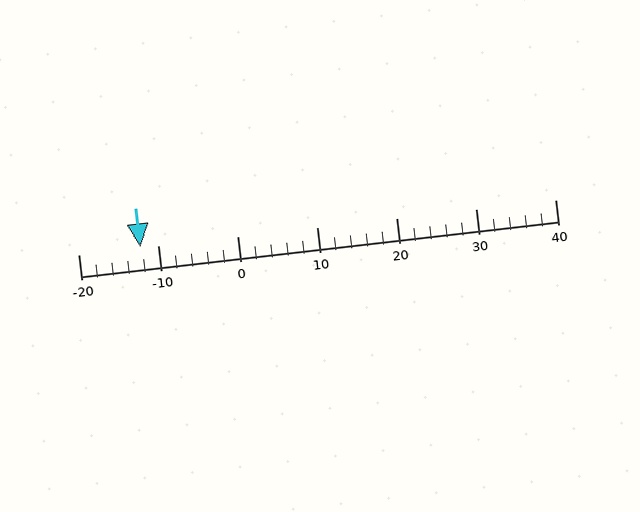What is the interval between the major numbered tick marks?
The major tick marks are spaced 10 units apart.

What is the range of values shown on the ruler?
The ruler shows values from -20 to 40.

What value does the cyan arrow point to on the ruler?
The cyan arrow points to approximately -12.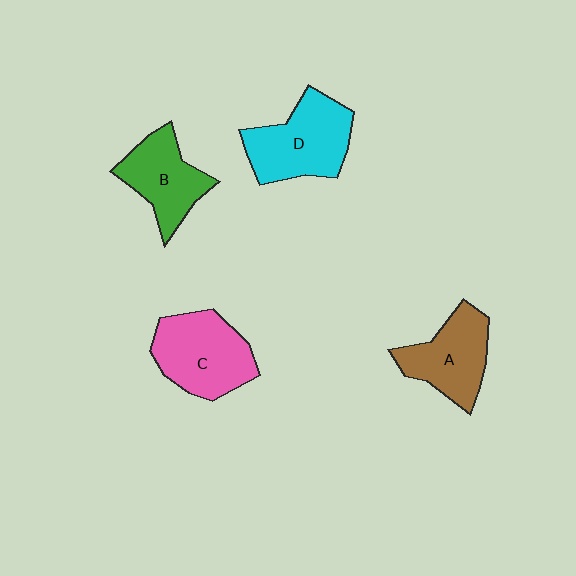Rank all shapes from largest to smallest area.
From largest to smallest: D (cyan), C (pink), A (brown), B (green).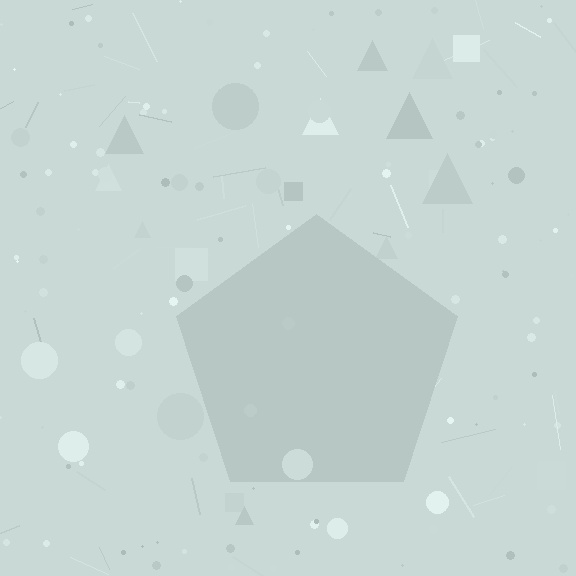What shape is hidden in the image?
A pentagon is hidden in the image.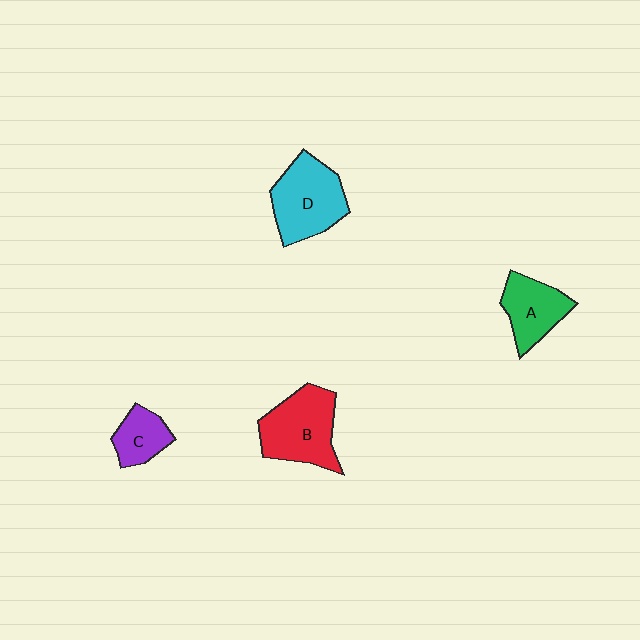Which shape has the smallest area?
Shape C (purple).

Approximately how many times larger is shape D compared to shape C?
Approximately 2.0 times.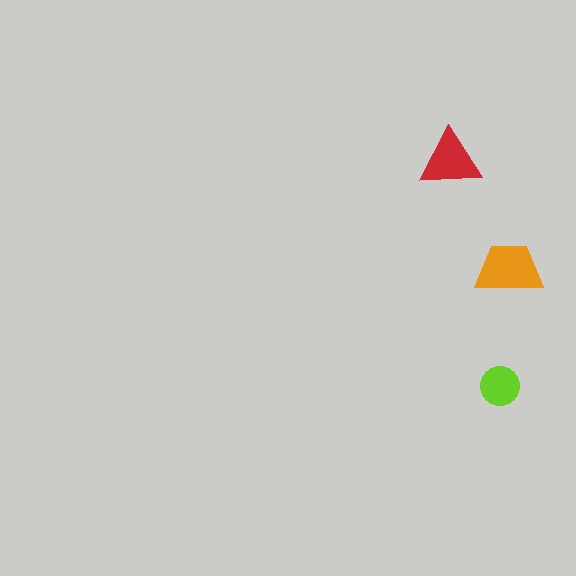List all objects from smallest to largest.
The lime circle, the red triangle, the orange trapezoid.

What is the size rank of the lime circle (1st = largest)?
3rd.